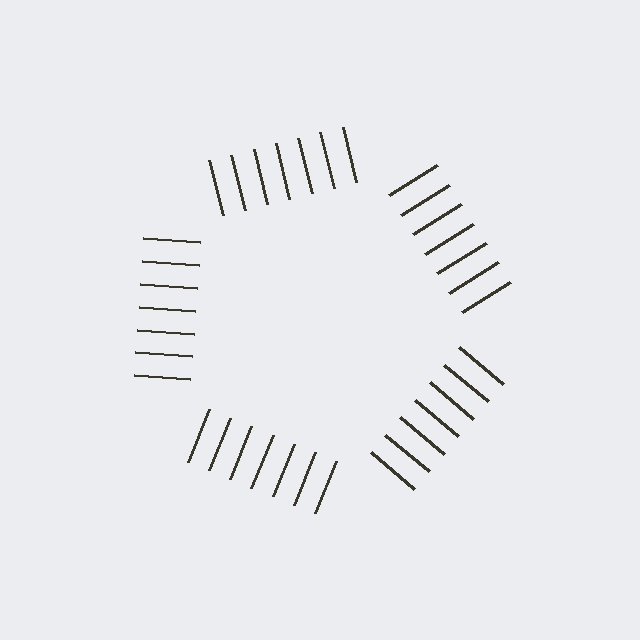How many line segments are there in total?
35 — 7 along each of the 5 edges.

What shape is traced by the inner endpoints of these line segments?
An illusory pentagon — the line segments terminate on its edges but no continuous stroke is drawn.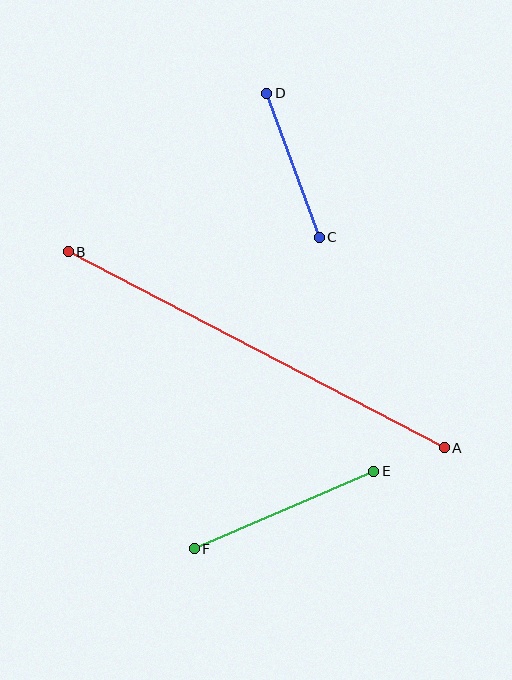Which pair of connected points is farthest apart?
Points A and B are farthest apart.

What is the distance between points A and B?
The distance is approximately 424 pixels.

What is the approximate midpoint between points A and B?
The midpoint is at approximately (256, 350) pixels.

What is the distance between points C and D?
The distance is approximately 153 pixels.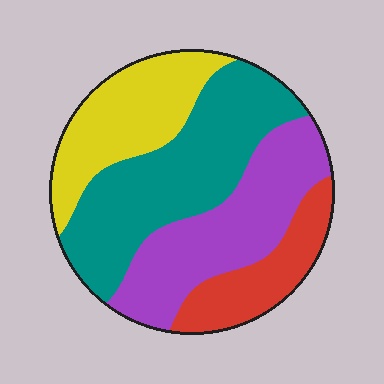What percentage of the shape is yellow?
Yellow covers roughly 20% of the shape.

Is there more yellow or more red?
Yellow.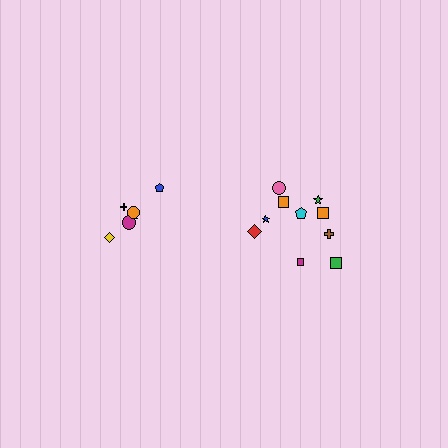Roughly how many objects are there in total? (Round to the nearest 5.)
Roughly 15 objects in total.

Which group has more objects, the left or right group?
The right group.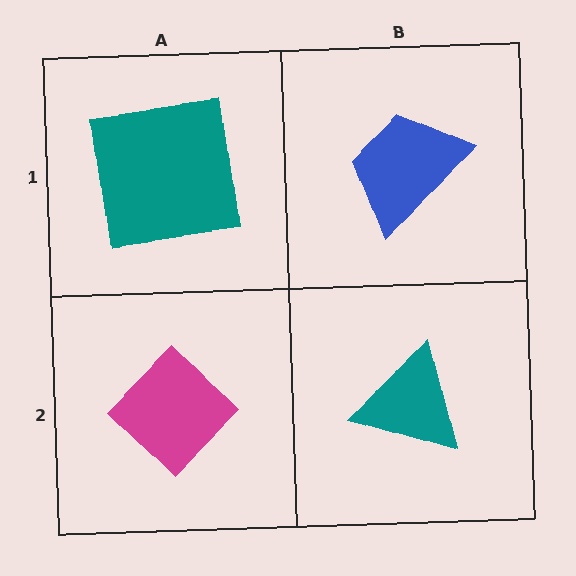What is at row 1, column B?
A blue trapezoid.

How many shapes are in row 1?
2 shapes.